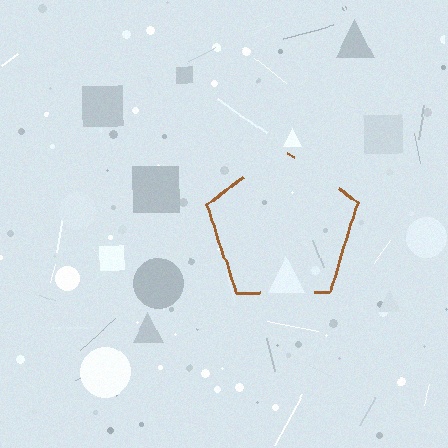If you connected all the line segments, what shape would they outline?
They would outline a pentagon.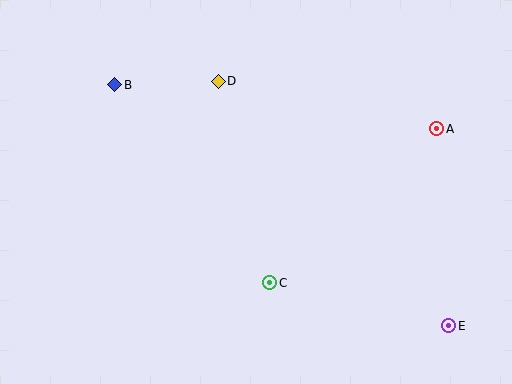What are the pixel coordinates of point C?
Point C is at (270, 283).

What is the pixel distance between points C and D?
The distance between C and D is 208 pixels.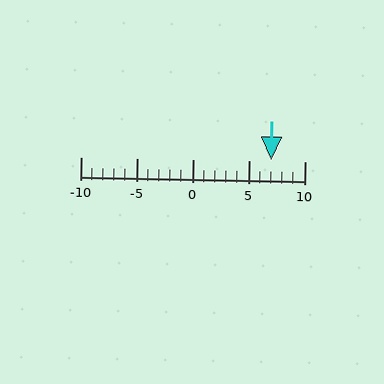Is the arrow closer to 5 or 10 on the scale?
The arrow is closer to 5.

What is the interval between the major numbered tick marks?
The major tick marks are spaced 5 units apart.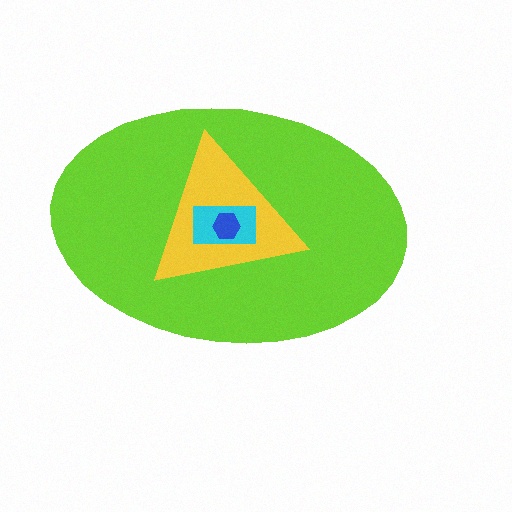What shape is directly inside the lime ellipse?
The yellow triangle.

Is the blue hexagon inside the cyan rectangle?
Yes.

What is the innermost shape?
The blue hexagon.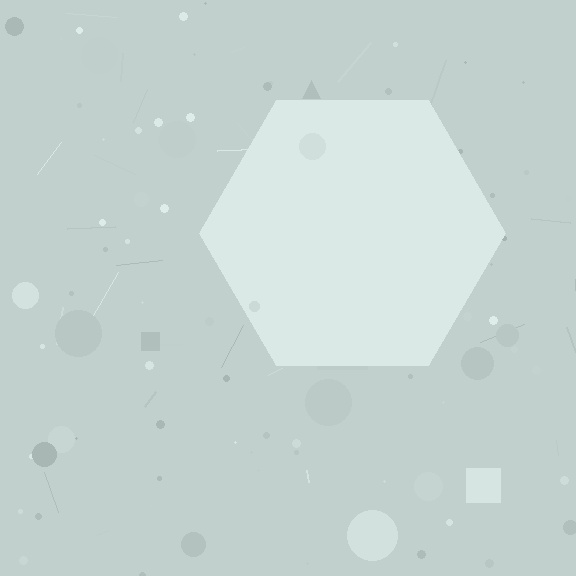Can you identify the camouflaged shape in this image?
The camouflaged shape is a hexagon.